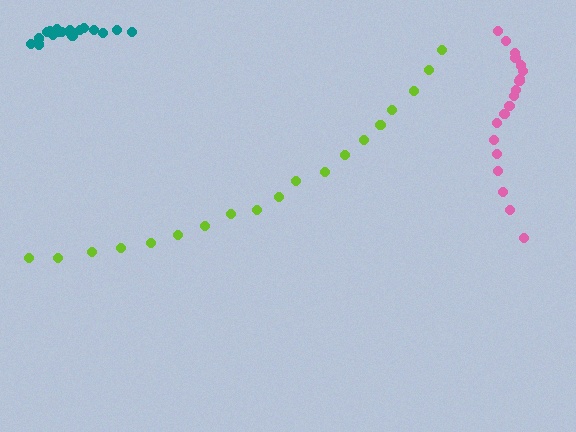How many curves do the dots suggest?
There are 3 distinct paths.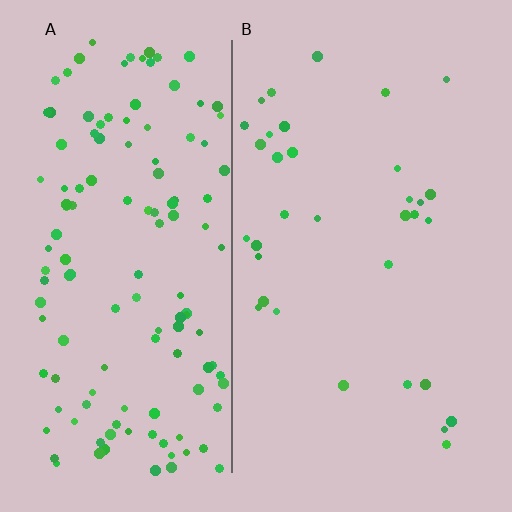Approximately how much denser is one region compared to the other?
Approximately 4.0× — region A over region B.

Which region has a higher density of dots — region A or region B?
A (the left).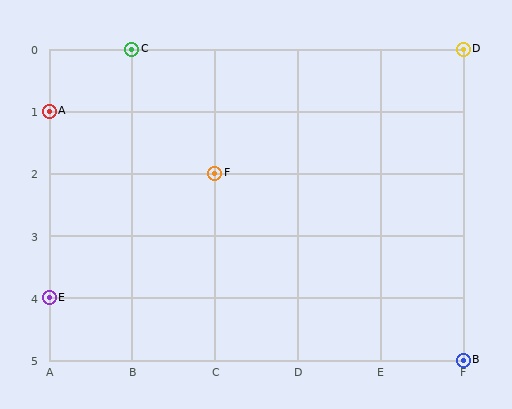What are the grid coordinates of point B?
Point B is at grid coordinates (F, 5).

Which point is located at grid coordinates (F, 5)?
Point B is at (F, 5).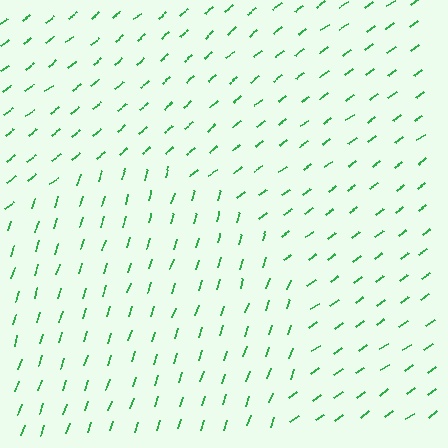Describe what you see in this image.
The image is filled with small green line segments. A circle region in the image has lines oriented differently from the surrounding lines, creating a visible texture boundary.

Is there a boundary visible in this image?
Yes, there is a texture boundary formed by a change in line orientation.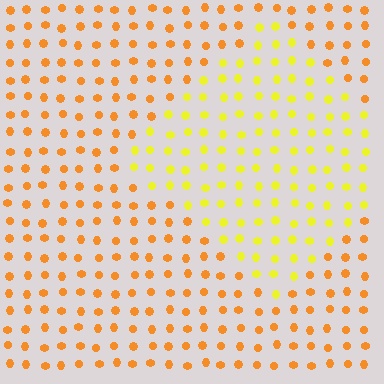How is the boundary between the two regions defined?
The boundary is defined purely by a slight shift in hue (about 33 degrees). Spacing, size, and orientation are identical on both sides.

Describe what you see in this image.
The image is filled with small orange elements in a uniform arrangement. A diamond-shaped region is visible where the elements are tinted to a slightly different hue, forming a subtle color boundary.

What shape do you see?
I see a diamond.